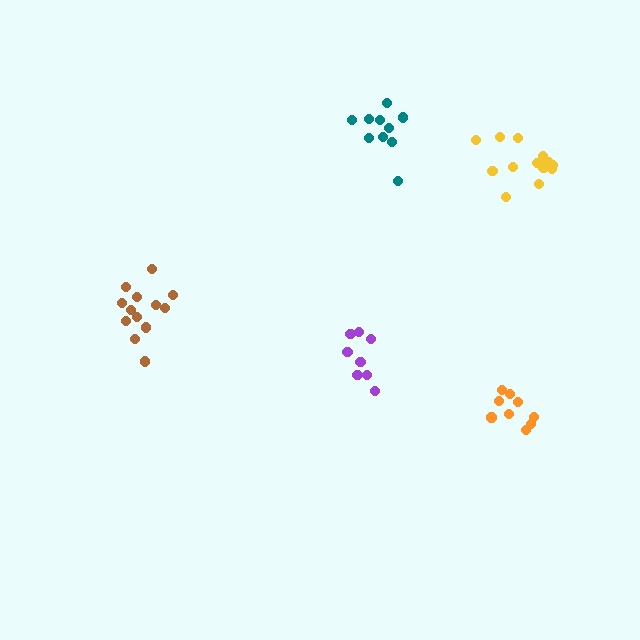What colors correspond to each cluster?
The clusters are colored: purple, orange, brown, yellow, teal.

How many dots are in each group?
Group 1: 8 dots, Group 2: 9 dots, Group 3: 13 dots, Group 4: 14 dots, Group 5: 10 dots (54 total).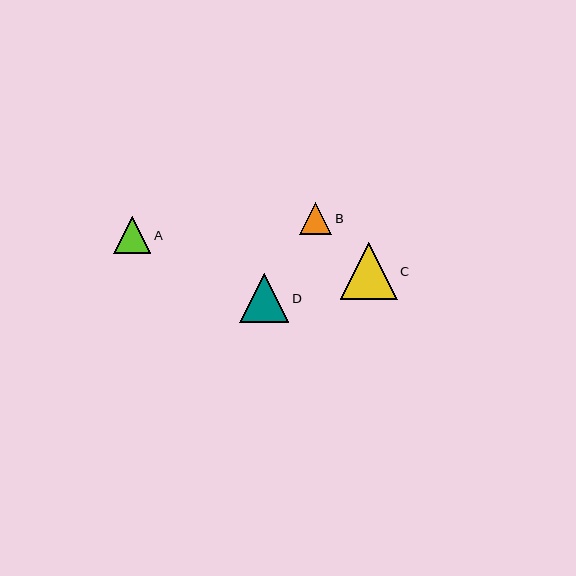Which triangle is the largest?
Triangle C is the largest with a size of approximately 57 pixels.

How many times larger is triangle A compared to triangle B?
Triangle A is approximately 1.2 times the size of triangle B.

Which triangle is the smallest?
Triangle B is the smallest with a size of approximately 32 pixels.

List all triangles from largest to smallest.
From largest to smallest: C, D, A, B.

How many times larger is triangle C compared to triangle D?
Triangle C is approximately 1.2 times the size of triangle D.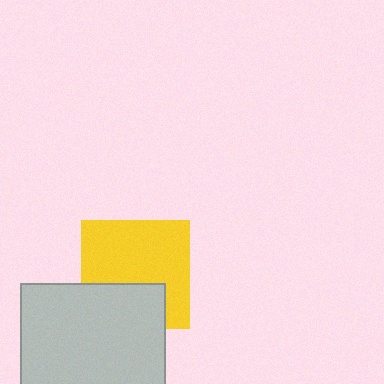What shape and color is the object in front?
The object in front is a light gray rectangle.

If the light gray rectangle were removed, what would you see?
You would see the complete yellow square.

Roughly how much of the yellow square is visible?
Most of it is visible (roughly 67%).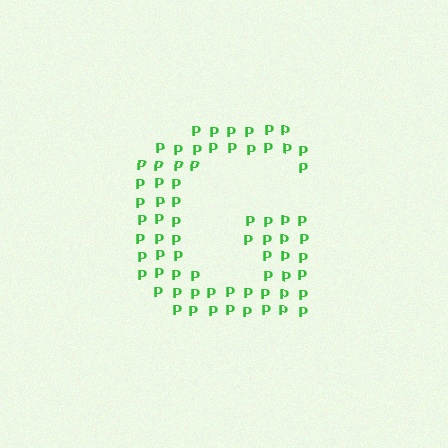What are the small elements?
The small elements are letter P's.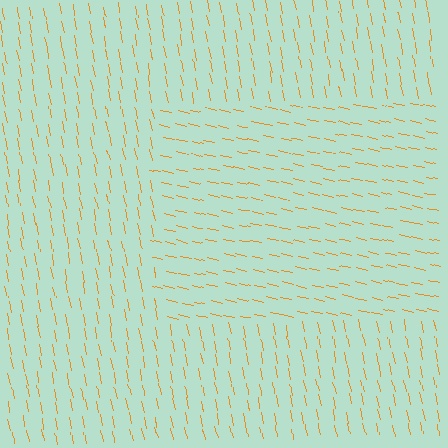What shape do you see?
I see a rectangle.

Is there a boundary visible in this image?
Yes, there is a texture boundary formed by a change in line orientation.